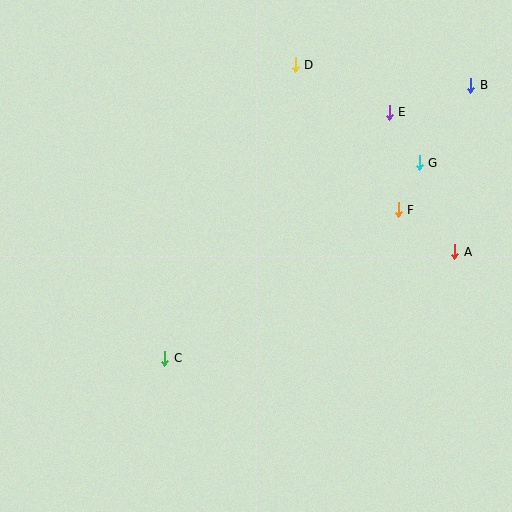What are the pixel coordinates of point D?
Point D is at (295, 65).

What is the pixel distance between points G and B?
The distance between G and B is 93 pixels.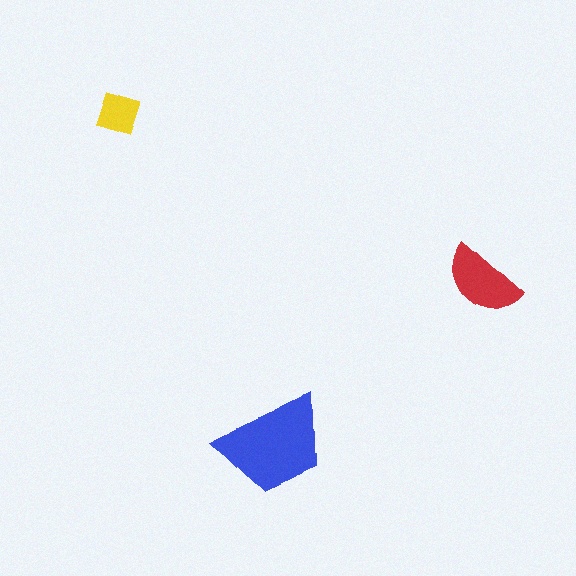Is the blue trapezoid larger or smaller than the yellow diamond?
Larger.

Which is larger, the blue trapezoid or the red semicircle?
The blue trapezoid.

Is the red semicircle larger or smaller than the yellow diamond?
Larger.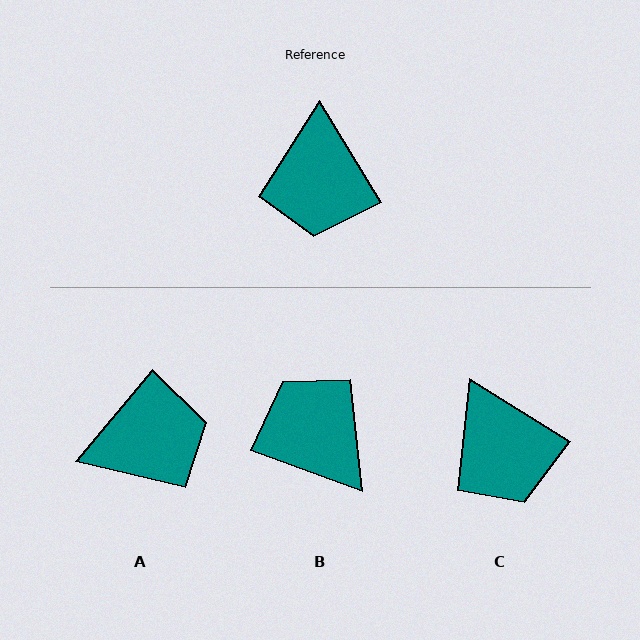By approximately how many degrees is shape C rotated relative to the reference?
Approximately 27 degrees counter-clockwise.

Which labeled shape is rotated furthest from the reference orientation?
B, about 141 degrees away.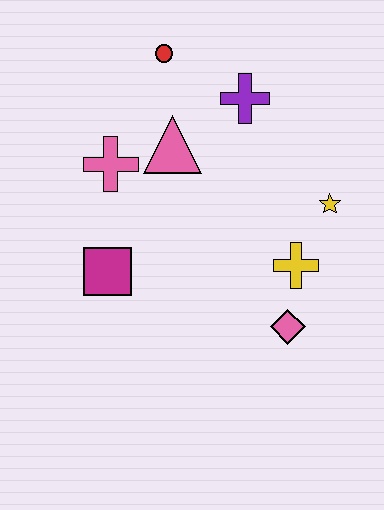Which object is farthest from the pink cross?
The pink diamond is farthest from the pink cross.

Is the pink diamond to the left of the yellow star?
Yes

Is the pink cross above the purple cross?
No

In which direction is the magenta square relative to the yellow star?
The magenta square is to the left of the yellow star.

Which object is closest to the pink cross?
The pink triangle is closest to the pink cross.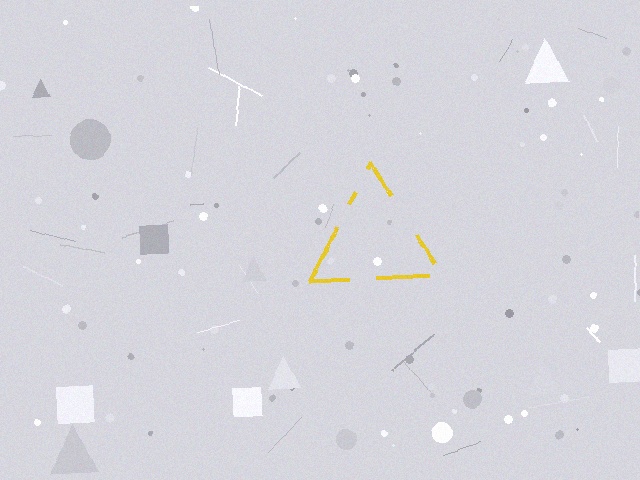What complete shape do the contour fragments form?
The contour fragments form a triangle.